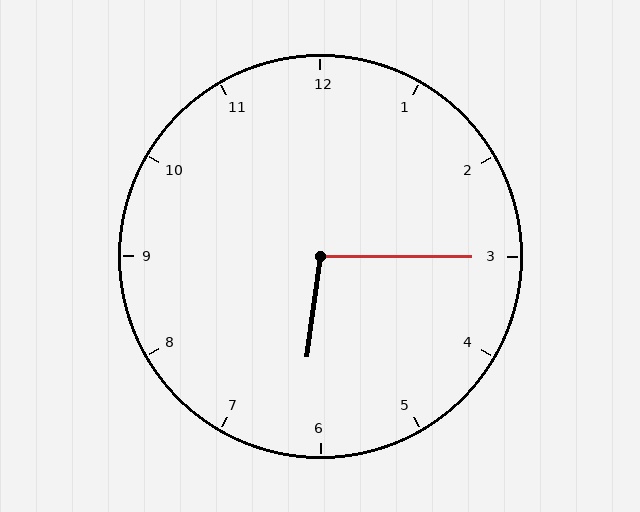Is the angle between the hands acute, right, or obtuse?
It is obtuse.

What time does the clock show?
6:15.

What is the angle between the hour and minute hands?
Approximately 98 degrees.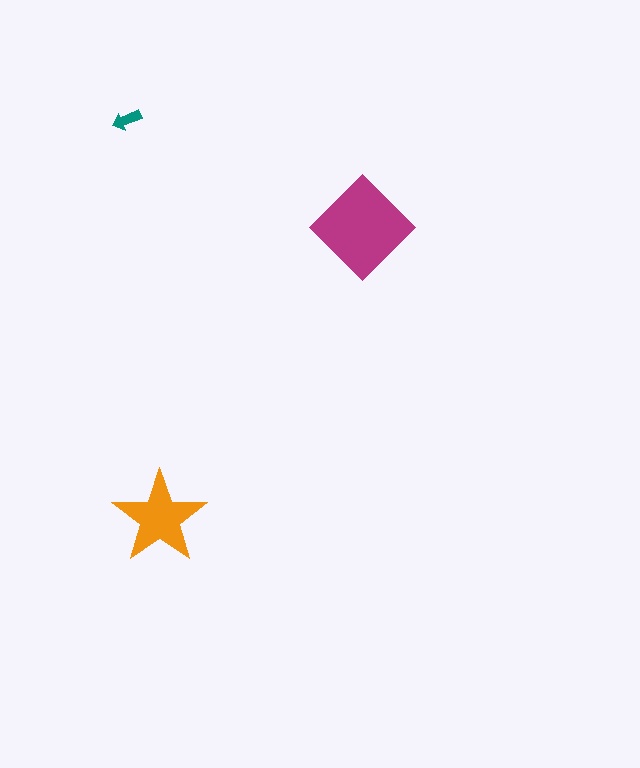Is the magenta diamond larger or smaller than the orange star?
Larger.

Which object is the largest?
The magenta diamond.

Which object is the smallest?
The teal arrow.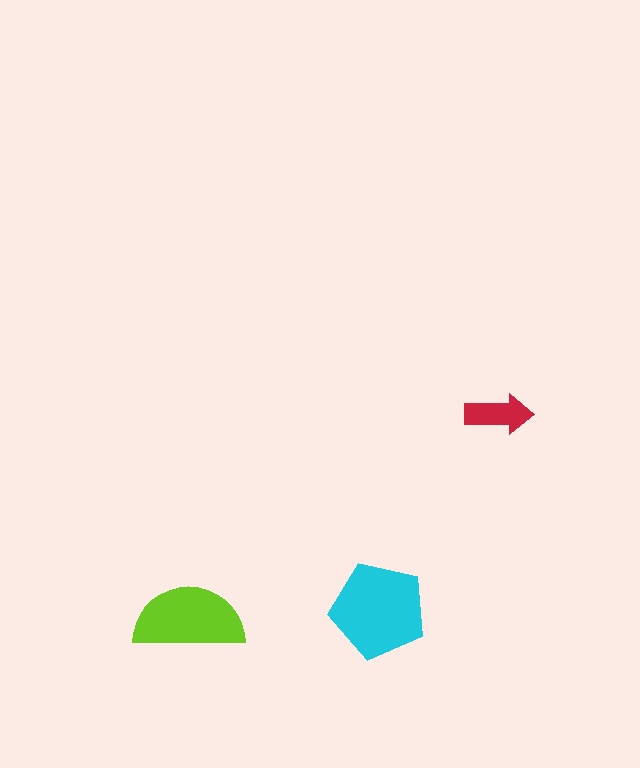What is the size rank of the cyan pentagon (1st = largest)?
1st.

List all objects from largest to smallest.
The cyan pentagon, the lime semicircle, the red arrow.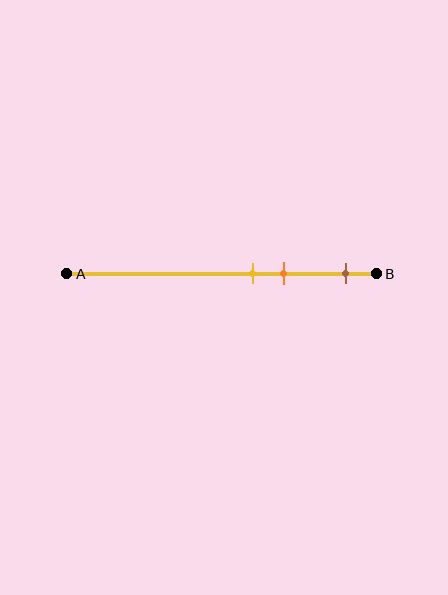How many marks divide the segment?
There are 3 marks dividing the segment.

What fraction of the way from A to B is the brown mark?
The brown mark is approximately 90% (0.9) of the way from A to B.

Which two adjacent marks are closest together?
The yellow and orange marks are the closest adjacent pair.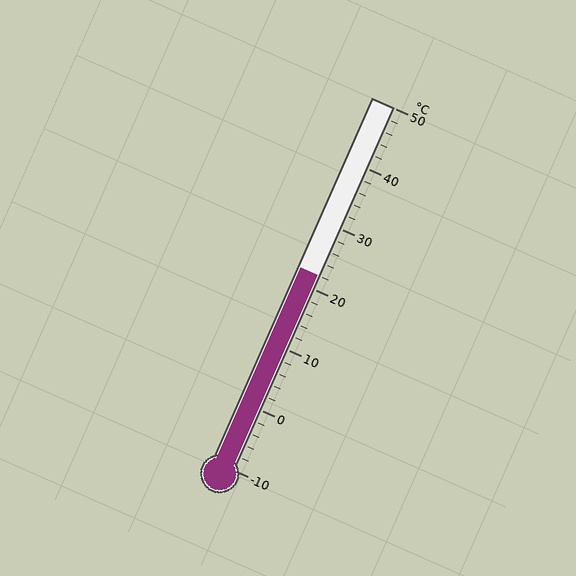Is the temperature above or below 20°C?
The temperature is above 20°C.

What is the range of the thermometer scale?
The thermometer scale ranges from -10°C to 50°C.